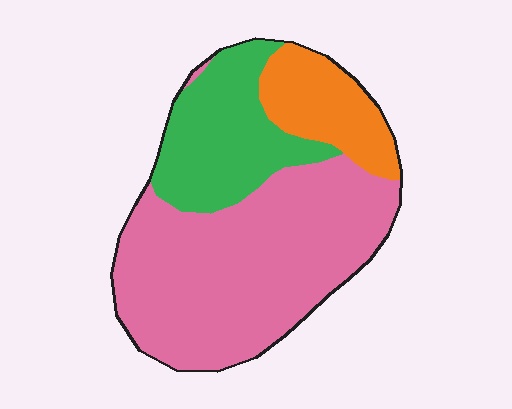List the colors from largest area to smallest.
From largest to smallest: pink, green, orange.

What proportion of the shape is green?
Green covers around 25% of the shape.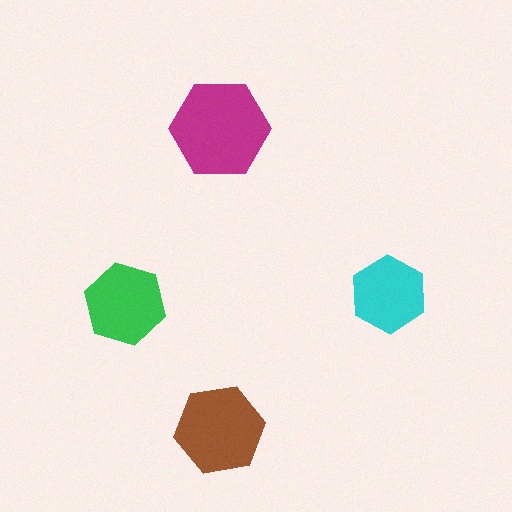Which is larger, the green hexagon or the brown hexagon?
The brown one.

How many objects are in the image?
There are 4 objects in the image.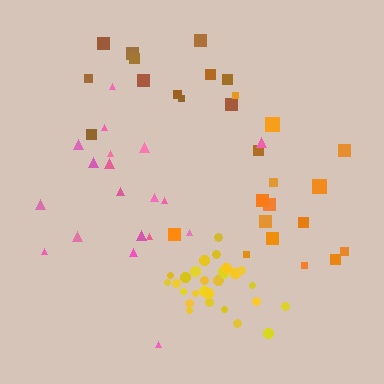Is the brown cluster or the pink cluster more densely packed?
Pink.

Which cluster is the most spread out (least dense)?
Brown.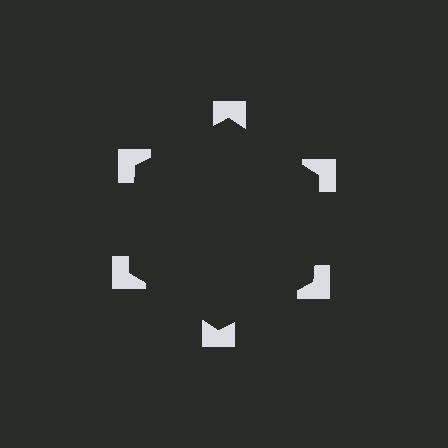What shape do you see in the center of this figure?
An illusory hexagon — its edges are inferred from the aligned wedge cuts in the notched squares, not physically drawn.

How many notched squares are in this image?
There are 6 — one at each vertex of the illusory hexagon.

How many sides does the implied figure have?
6 sides.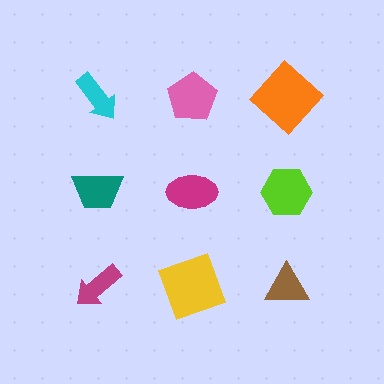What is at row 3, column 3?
A brown triangle.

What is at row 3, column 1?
A magenta arrow.